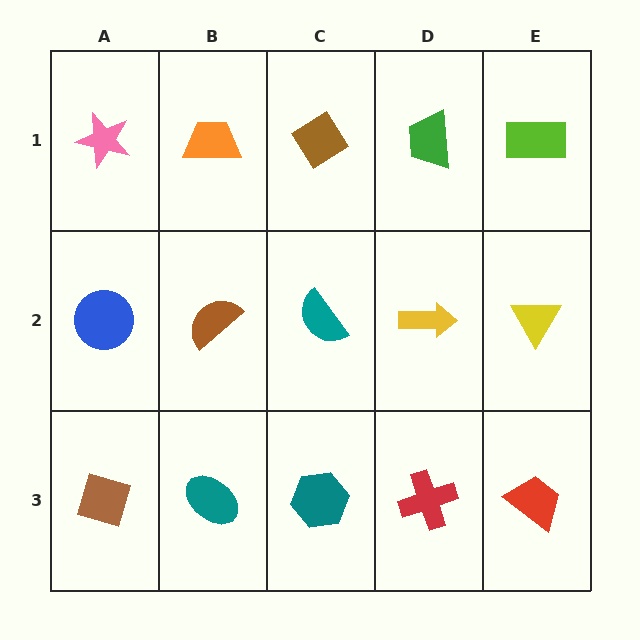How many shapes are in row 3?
5 shapes.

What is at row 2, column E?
A yellow triangle.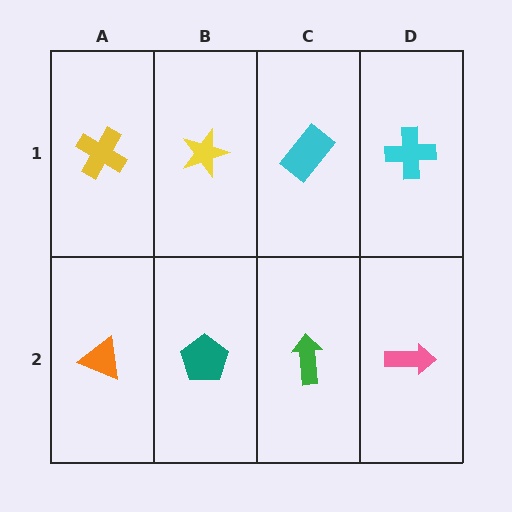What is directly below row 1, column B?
A teal pentagon.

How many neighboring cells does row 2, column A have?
2.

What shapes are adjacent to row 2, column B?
A yellow star (row 1, column B), an orange triangle (row 2, column A), a green arrow (row 2, column C).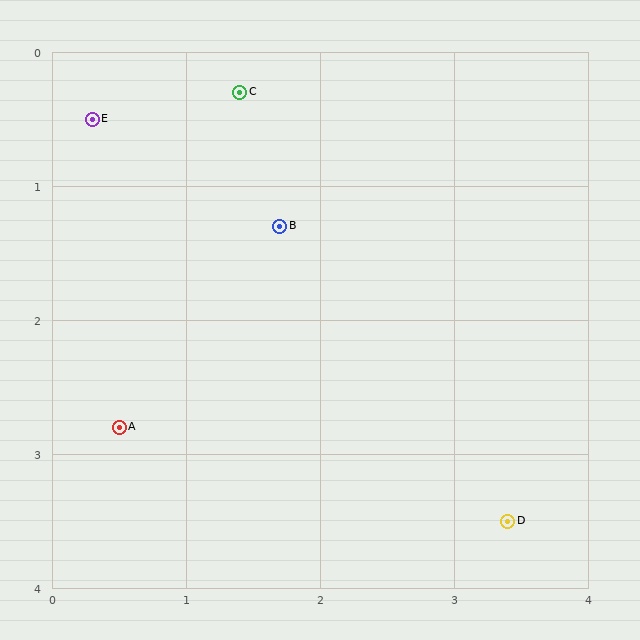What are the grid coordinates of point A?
Point A is at approximately (0.5, 2.8).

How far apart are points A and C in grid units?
Points A and C are about 2.7 grid units apart.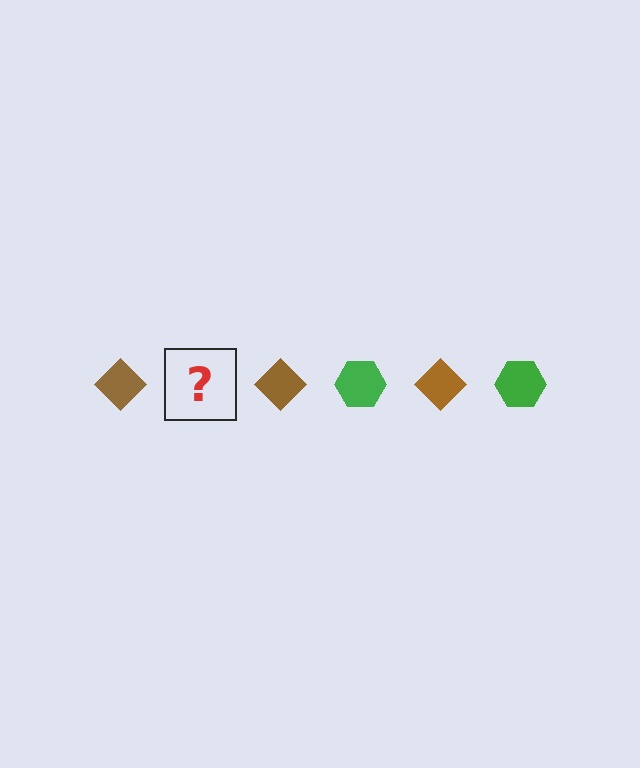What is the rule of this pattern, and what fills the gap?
The rule is that the pattern alternates between brown diamond and green hexagon. The gap should be filled with a green hexagon.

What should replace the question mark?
The question mark should be replaced with a green hexagon.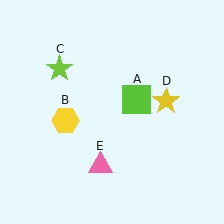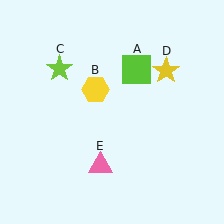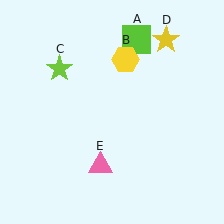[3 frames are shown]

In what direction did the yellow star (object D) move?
The yellow star (object D) moved up.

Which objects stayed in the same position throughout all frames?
Lime star (object C) and pink triangle (object E) remained stationary.